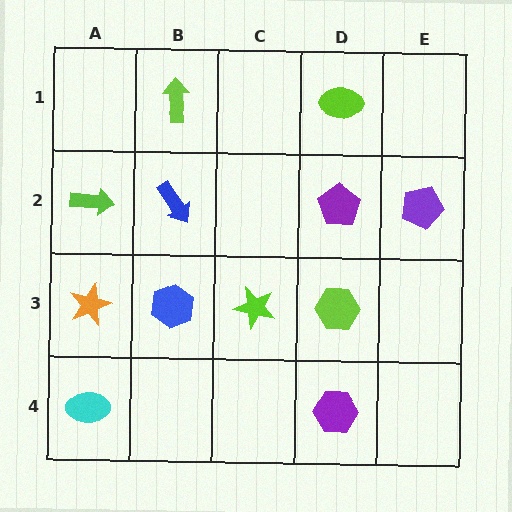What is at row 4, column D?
A purple hexagon.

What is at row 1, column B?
A lime arrow.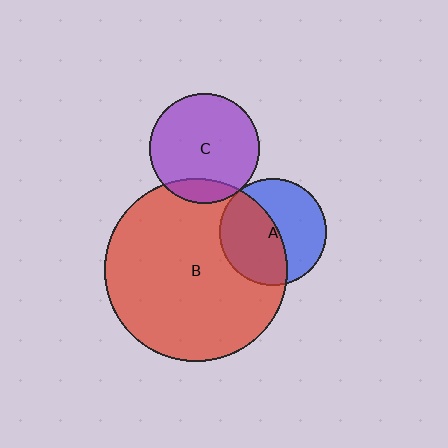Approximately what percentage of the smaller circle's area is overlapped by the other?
Approximately 15%.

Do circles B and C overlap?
Yes.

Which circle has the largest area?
Circle B (red).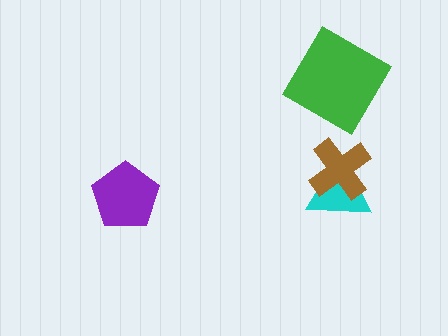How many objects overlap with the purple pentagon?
0 objects overlap with the purple pentagon.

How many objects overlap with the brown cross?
1 object overlaps with the brown cross.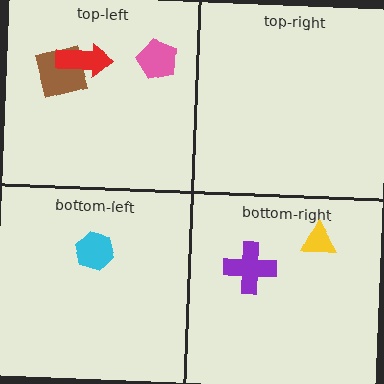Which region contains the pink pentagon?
The top-left region.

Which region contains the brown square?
The top-left region.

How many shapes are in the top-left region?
3.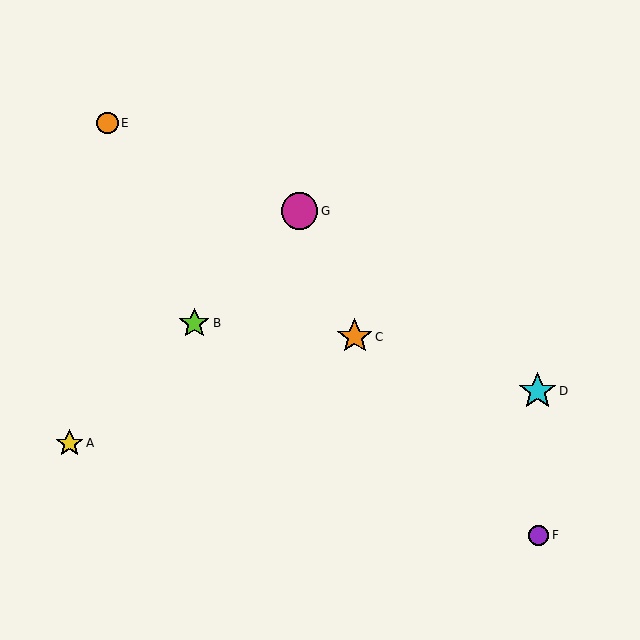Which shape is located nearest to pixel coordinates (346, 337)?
The orange star (labeled C) at (355, 337) is nearest to that location.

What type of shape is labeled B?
Shape B is a lime star.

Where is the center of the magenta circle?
The center of the magenta circle is at (300, 211).